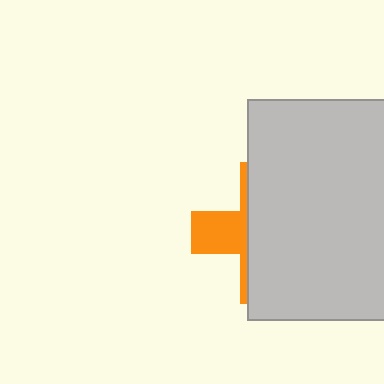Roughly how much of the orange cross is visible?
A small part of it is visible (roughly 30%).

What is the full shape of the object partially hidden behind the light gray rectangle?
The partially hidden object is an orange cross.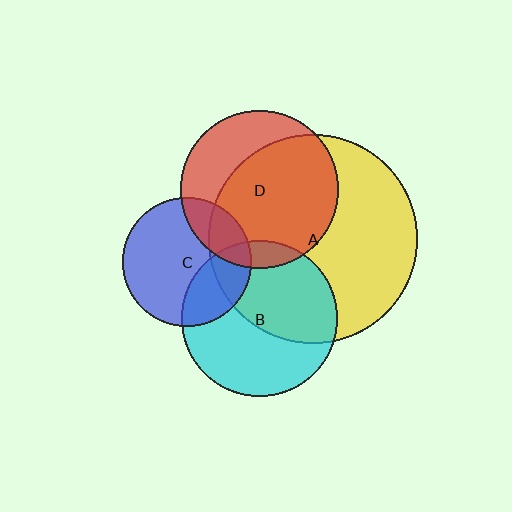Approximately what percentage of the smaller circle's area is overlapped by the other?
Approximately 50%.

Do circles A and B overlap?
Yes.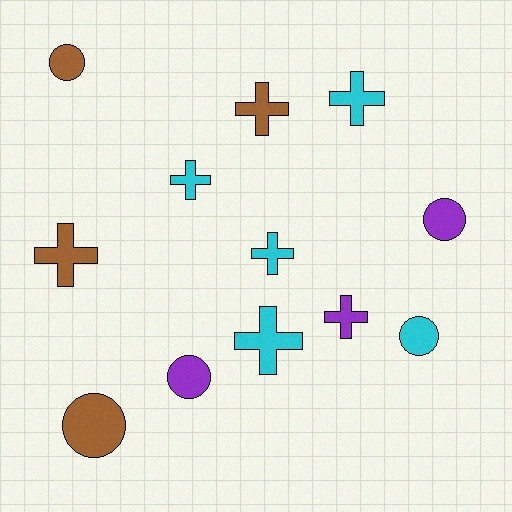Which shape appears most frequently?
Cross, with 7 objects.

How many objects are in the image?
There are 12 objects.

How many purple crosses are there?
There is 1 purple cross.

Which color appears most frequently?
Cyan, with 5 objects.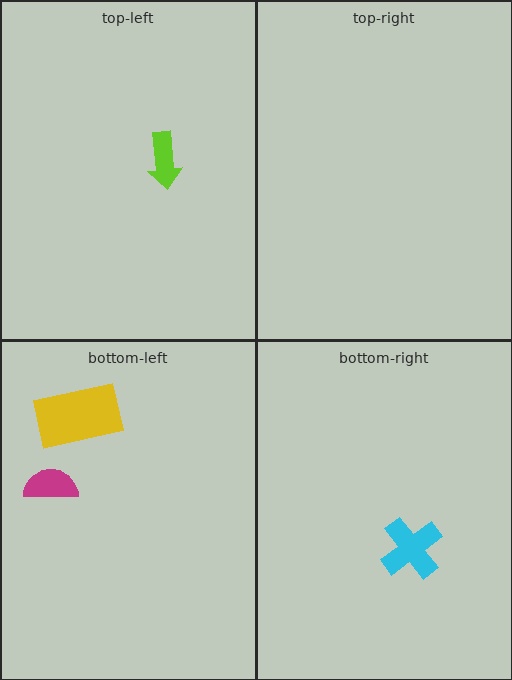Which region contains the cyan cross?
The bottom-right region.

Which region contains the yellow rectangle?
The bottom-left region.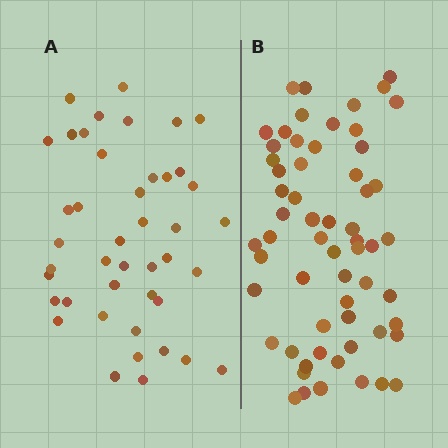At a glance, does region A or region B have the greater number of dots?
Region B (the right region) has more dots.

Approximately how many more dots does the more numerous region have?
Region B has approximately 15 more dots than region A.